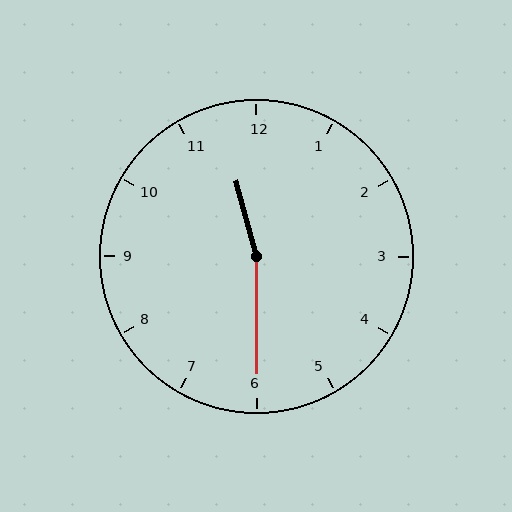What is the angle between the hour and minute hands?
Approximately 165 degrees.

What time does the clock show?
11:30.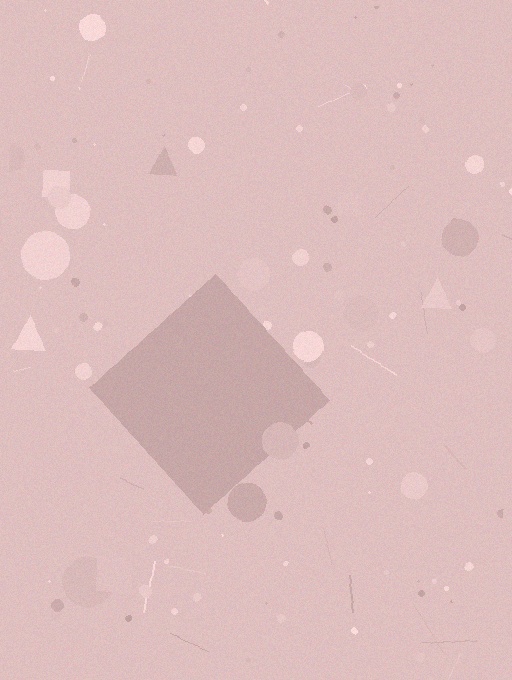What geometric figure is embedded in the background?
A diamond is embedded in the background.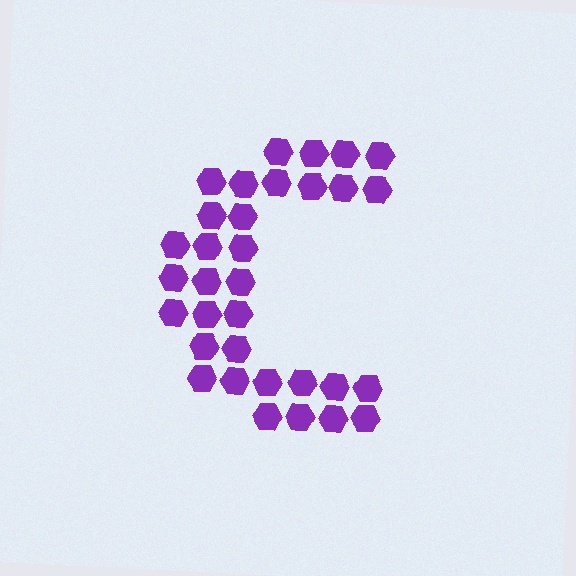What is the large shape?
The large shape is the letter C.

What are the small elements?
The small elements are hexagons.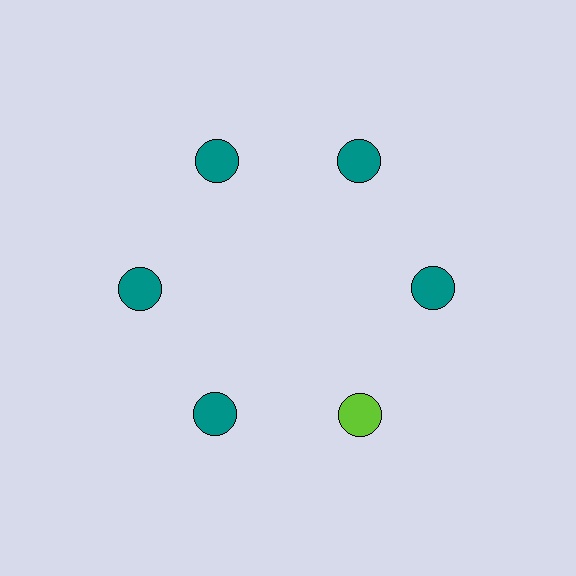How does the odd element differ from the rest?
It has a different color: lime instead of teal.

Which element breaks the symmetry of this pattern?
The lime circle at roughly the 5 o'clock position breaks the symmetry. All other shapes are teal circles.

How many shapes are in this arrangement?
There are 6 shapes arranged in a ring pattern.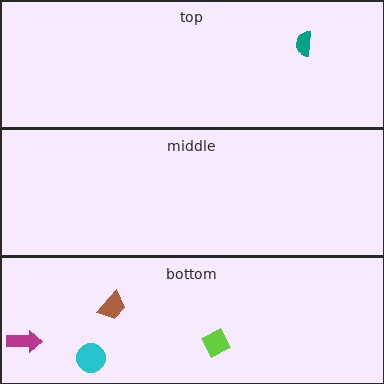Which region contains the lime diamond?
The bottom region.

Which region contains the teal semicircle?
The top region.